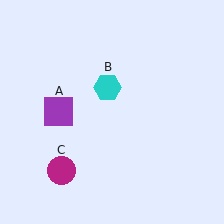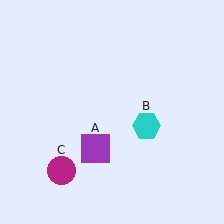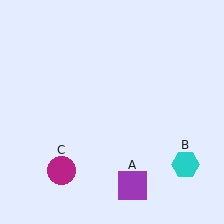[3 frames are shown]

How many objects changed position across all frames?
2 objects changed position: purple square (object A), cyan hexagon (object B).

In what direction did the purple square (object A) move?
The purple square (object A) moved down and to the right.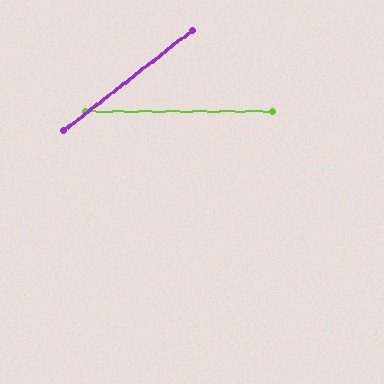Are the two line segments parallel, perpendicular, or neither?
Neither parallel nor perpendicular — they differ by about 38°.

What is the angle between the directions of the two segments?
Approximately 38 degrees.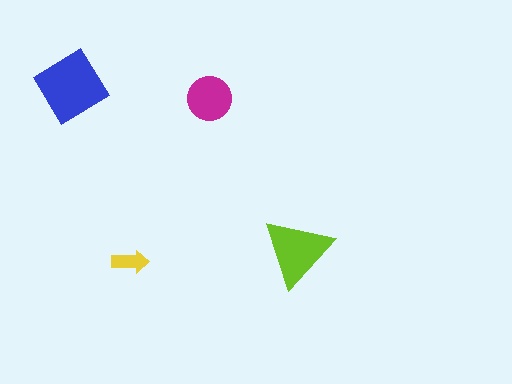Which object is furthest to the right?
The lime triangle is rightmost.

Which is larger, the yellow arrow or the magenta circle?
The magenta circle.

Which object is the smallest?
The yellow arrow.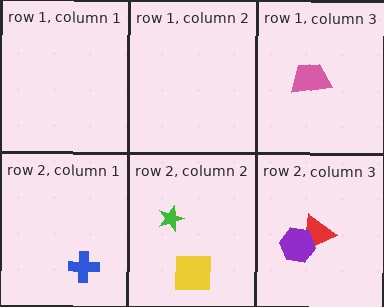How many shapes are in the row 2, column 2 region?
2.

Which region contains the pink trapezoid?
The row 1, column 3 region.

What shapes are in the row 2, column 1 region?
The blue cross.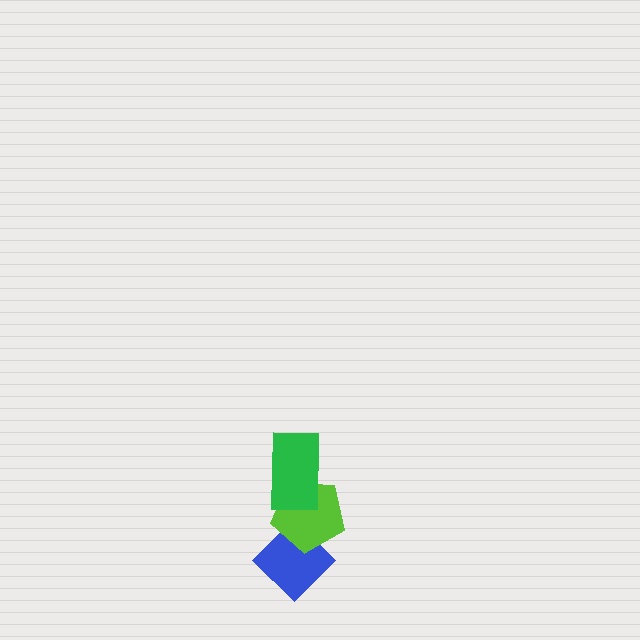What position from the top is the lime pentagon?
The lime pentagon is 2nd from the top.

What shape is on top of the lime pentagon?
The green rectangle is on top of the lime pentagon.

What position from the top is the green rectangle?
The green rectangle is 1st from the top.